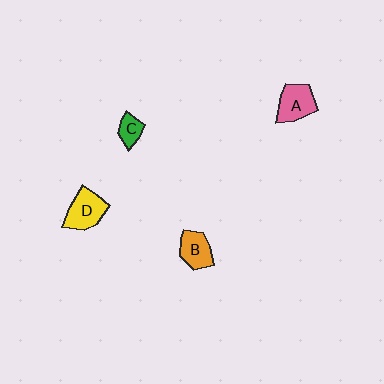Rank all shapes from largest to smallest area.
From largest to smallest: D (yellow), A (pink), B (orange), C (green).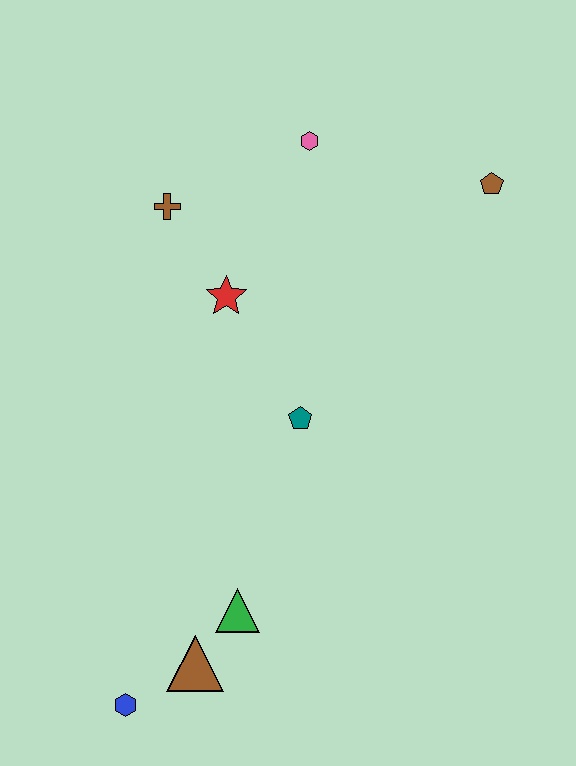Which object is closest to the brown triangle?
The green triangle is closest to the brown triangle.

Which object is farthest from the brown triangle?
The brown pentagon is farthest from the brown triangle.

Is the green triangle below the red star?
Yes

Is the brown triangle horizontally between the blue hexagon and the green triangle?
Yes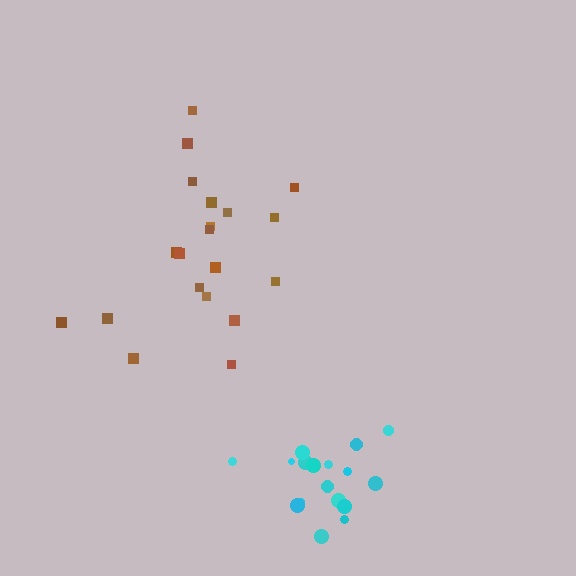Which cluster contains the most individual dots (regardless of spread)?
Brown (20).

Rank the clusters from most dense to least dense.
cyan, brown.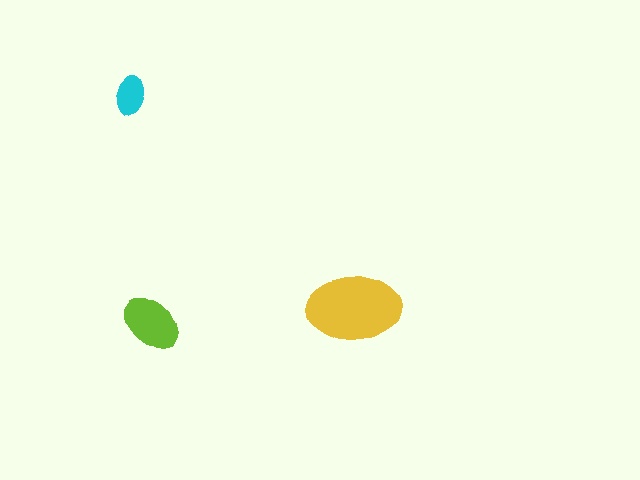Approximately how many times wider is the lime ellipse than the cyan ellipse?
About 1.5 times wider.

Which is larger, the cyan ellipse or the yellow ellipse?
The yellow one.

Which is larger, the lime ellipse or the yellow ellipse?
The yellow one.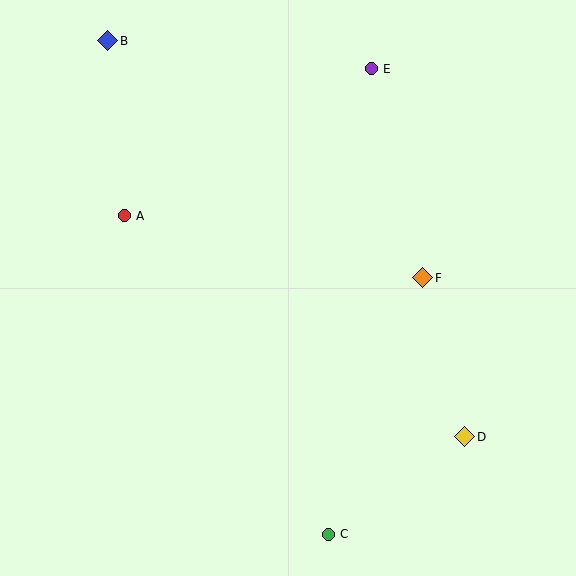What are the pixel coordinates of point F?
Point F is at (423, 278).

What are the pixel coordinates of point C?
Point C is at (328, 534).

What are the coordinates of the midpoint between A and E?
The midpoint between A and E is at (248, 142).